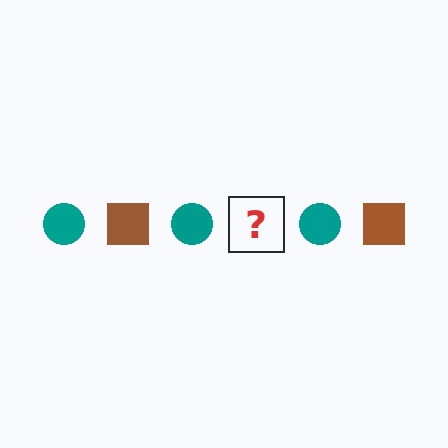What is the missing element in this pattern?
The missing element is a brown square.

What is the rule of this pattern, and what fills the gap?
The rule is that the pattern alternates between teal circle and brown square. The gap should be filled with a brown square.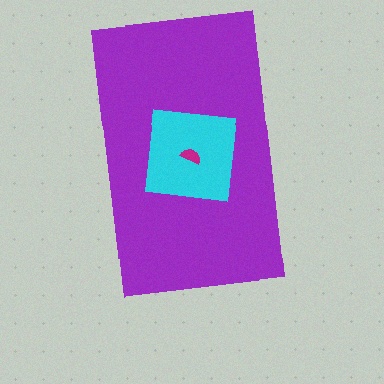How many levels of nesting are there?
3.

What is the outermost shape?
The purple rectangle.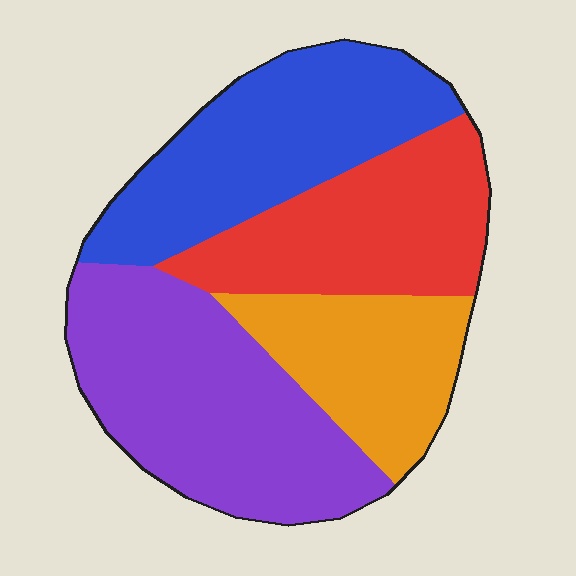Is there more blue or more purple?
Purple.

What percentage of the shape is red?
Red takes up less than a quarter of the shape.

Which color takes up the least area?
Orange, at roughly 20%.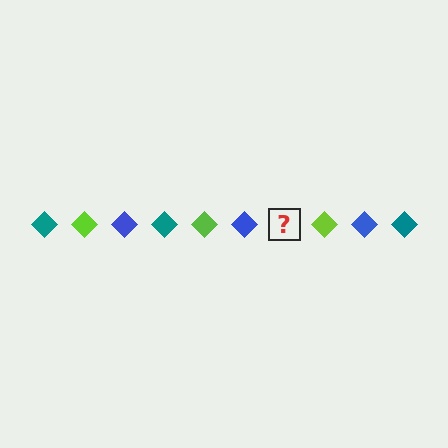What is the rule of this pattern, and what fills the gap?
The rule is that the pattern cycles through teal, lime, blue diamonds. The gap should be filled with a teal diamond.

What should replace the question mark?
The question mark should be replaced with a teal diamond.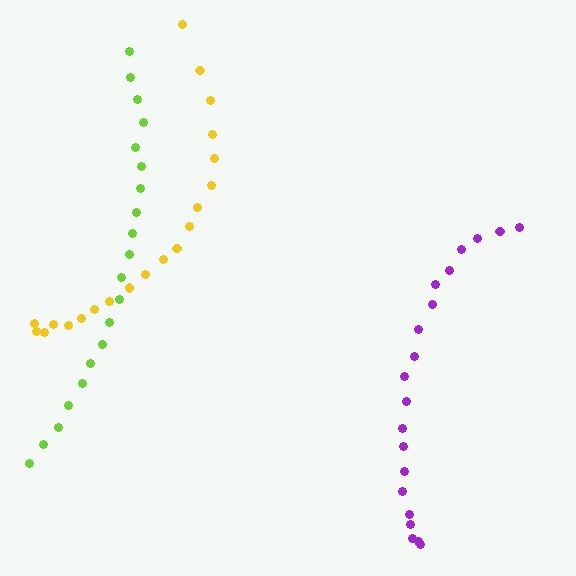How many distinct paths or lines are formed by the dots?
There are 3 distinct paths.